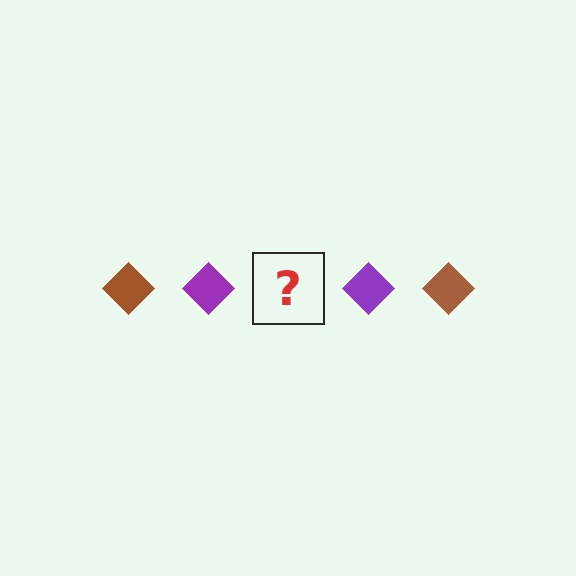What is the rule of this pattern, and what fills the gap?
The rule is that the pattern cycles through brown, purple diamonds. The gap should be filled with a brown diamond.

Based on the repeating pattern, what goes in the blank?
The blank should be a brown diamond.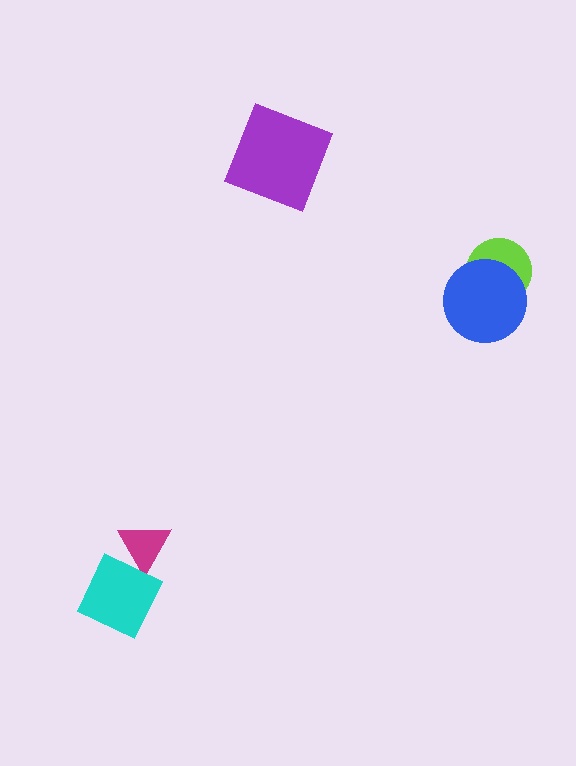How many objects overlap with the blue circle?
1 object overlaps with the blue circle.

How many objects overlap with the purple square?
0 objects overlap with the purple square.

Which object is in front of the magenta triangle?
The cyan diamond is in front of the magenta triangle.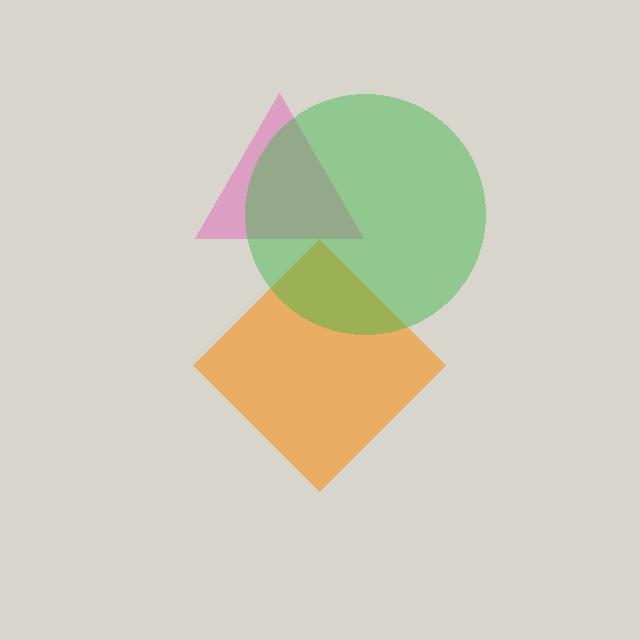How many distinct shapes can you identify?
There are 3 distinct shapes: a pink triangle, an orange diamond, a green circle.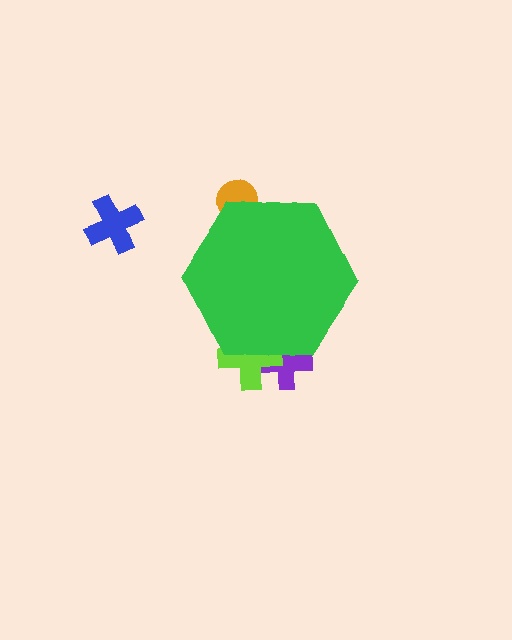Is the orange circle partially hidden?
Yes, the orange circle is partially hidden behind the green hexagon.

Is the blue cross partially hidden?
No, the blue cross is fully visible.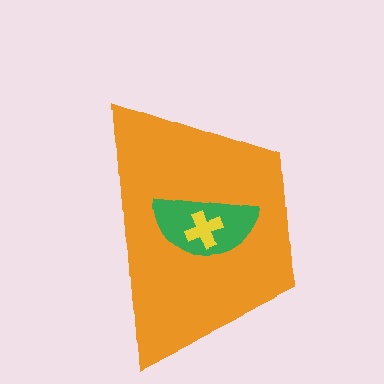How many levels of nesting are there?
3.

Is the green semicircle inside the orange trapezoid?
Yes.